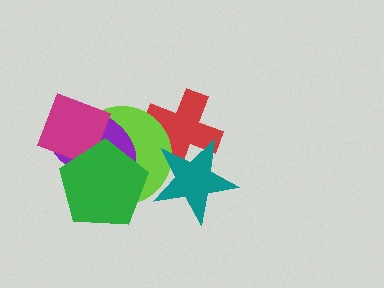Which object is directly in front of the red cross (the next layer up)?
The lime circle is directly in front of the red cross.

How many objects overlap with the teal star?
2 objects overlap with the teal star.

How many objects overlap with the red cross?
2 objects overlap with the red cross.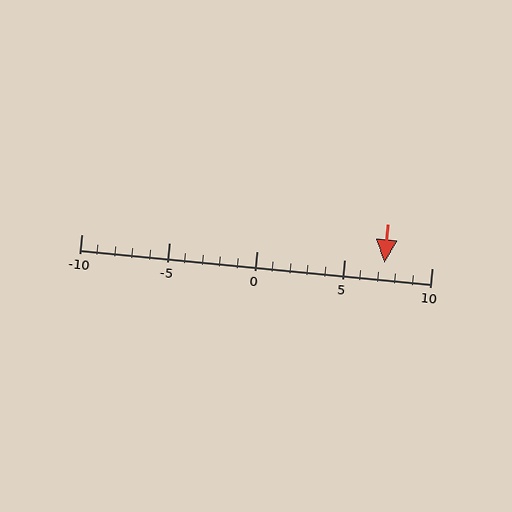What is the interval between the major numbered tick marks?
The major tick marks are spaced 5 units apart.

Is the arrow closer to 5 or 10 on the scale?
The arrow is closer to 5.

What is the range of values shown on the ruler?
The ruler shows values from -10 to 10.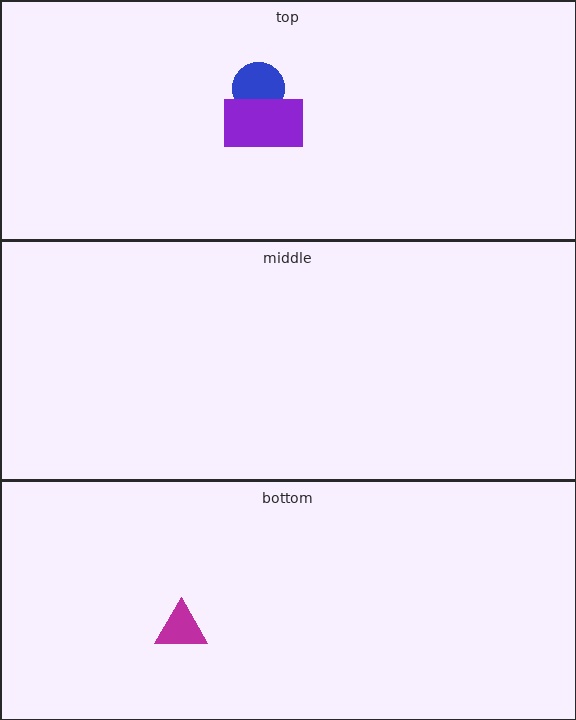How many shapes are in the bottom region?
1.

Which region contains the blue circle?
The top region.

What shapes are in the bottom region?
The magenta triangle.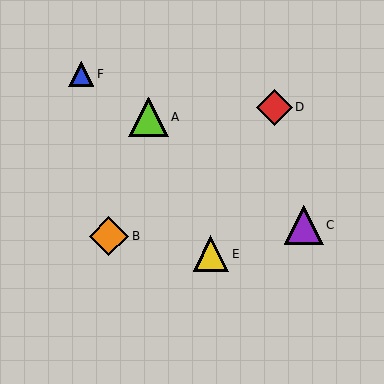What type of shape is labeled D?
Shape D is a red diamond.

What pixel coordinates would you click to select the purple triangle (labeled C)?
Click at (304, 225) to select the purple triangle C.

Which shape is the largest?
The orange diamond (labeled B) is the largest.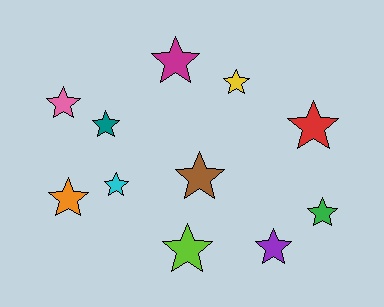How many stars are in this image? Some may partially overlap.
There are 11 stars.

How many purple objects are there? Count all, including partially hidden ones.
There is 1 purple object.